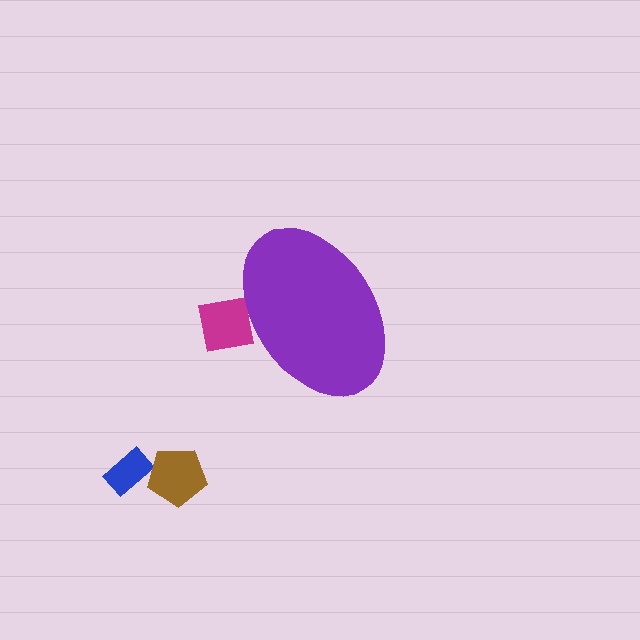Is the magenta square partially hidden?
Yes, the magenta square is partially hidden behind the purple ellipse.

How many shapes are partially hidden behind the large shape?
1 shape is partially hidden.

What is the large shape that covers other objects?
A purple ellipse.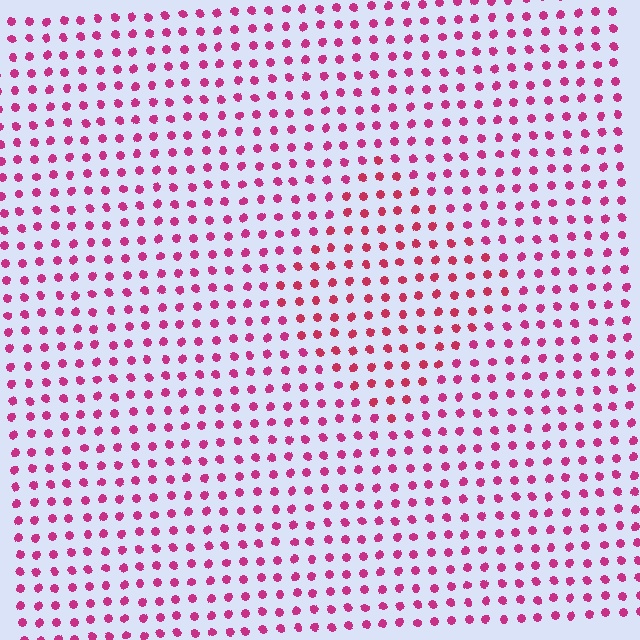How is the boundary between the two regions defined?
The boundary is defined purely by a slight shift in hue (about 18 degrees). Spacing, size, and orientation are identical on both sides.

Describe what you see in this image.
The image is filled with small magenta elements in a uniform arrangement. A diamond-shaped region is visible where the elements are tinted to a slightly different hue, forming a subtle color boundary.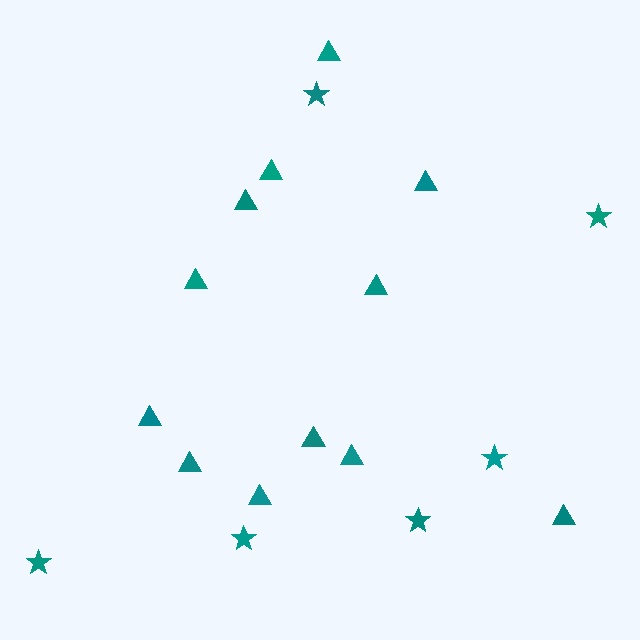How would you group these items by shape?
There are 2 groups: one group of triangles (12) and one group of stars (6).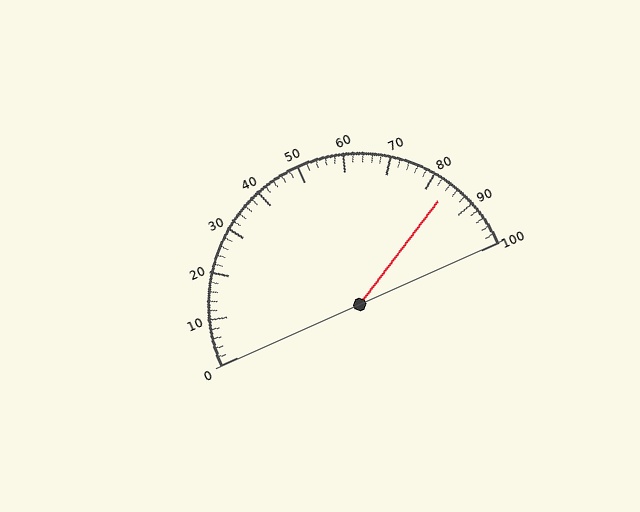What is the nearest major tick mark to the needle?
The nearest major tick mark is 80.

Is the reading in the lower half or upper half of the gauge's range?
The reading is in the upper half of the range (0 to 100).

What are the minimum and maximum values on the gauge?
The gauge ranges from 0 to 100.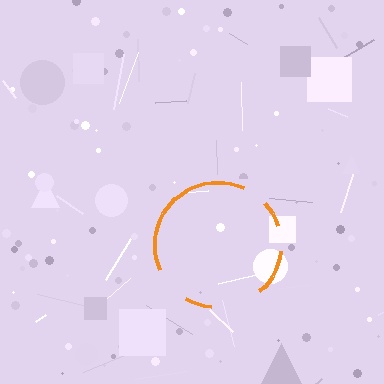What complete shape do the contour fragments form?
The contour fragments form a circle.